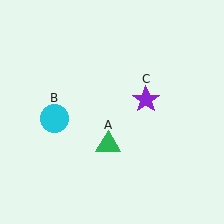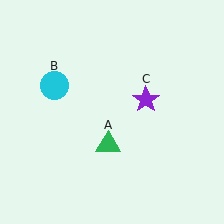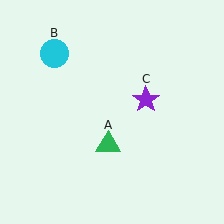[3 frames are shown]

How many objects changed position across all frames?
1 object changed position: cyan circle (object B).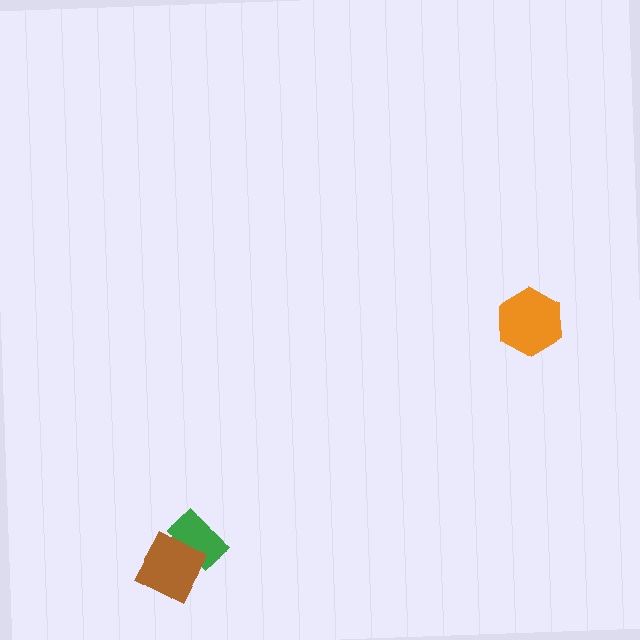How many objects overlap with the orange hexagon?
0 objects overlap with the orange hexagon.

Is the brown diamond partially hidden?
No, no other shape covers it.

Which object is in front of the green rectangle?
The brown diamond is in front of the green rectangle.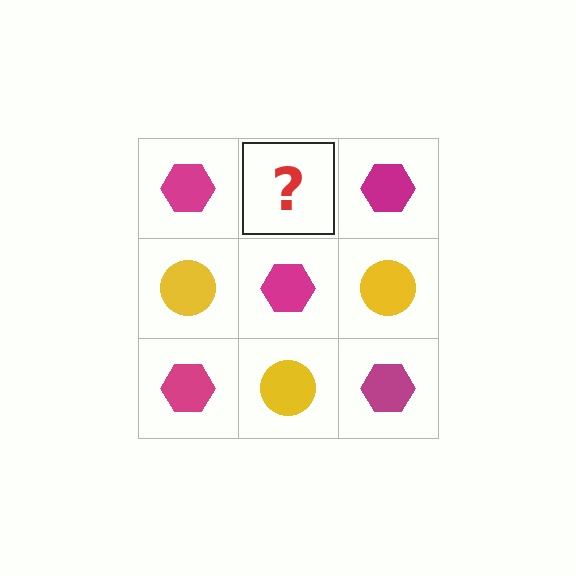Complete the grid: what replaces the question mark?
The question mark should be replaced with a yellow circle.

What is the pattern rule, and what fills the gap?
The rule is that it alternates magenta hexagon and yellow circle in a checkerboard pattern. The gap should be filled with a yellow circle.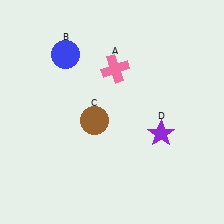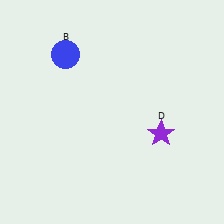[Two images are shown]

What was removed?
The pink cross (A), the brown circle (C) were removed in Image 2.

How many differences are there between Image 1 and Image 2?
There are 2 differences between the two images.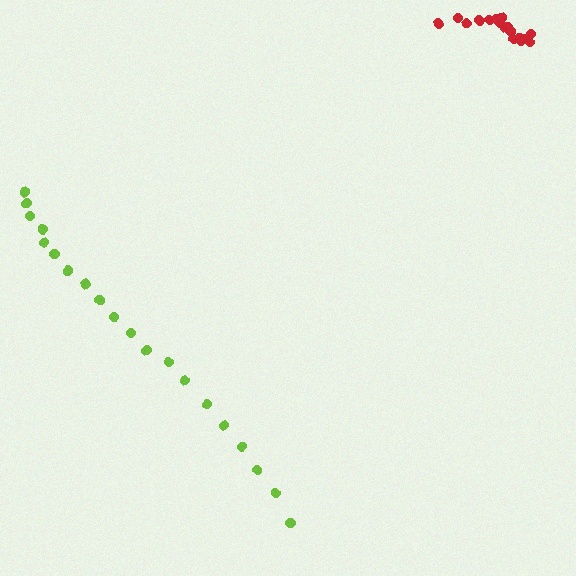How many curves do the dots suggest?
There are 2 distinct paths.